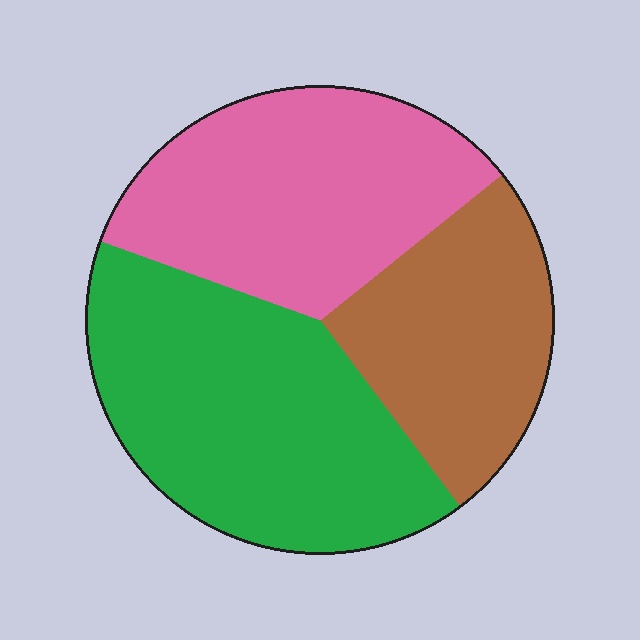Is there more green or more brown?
Green.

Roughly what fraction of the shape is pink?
Pink takes up about one third (1/3) of the shape.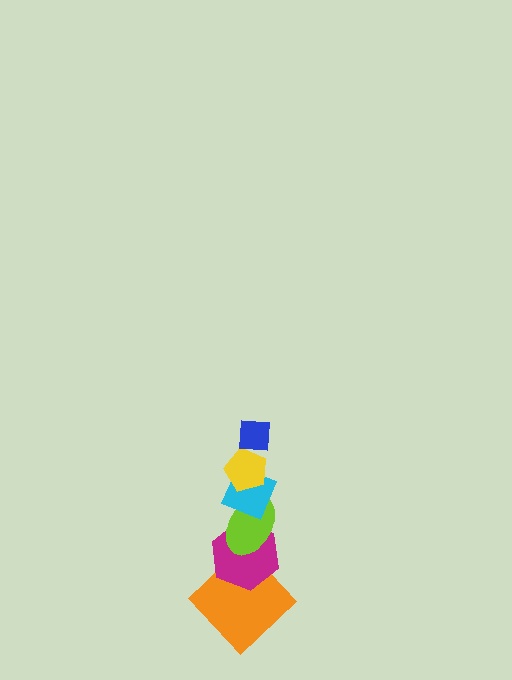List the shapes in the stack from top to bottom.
From top to bottom: the blue square, the yellow pentagon, the cyan diamond, the lime ellipse, the magenta hexagon, the orange diamond.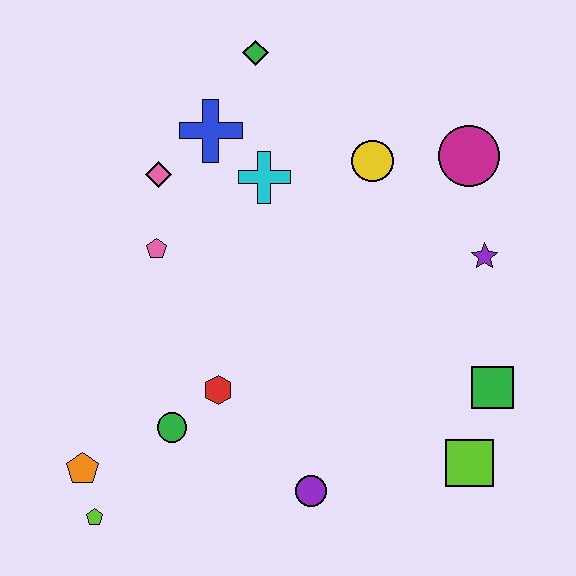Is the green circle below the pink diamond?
Yes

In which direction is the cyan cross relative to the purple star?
The cyan cross is to the left of the purple star.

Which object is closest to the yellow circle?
The magenta circle is closest to the yellow circle.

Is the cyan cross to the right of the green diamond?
Yes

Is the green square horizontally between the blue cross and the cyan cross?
No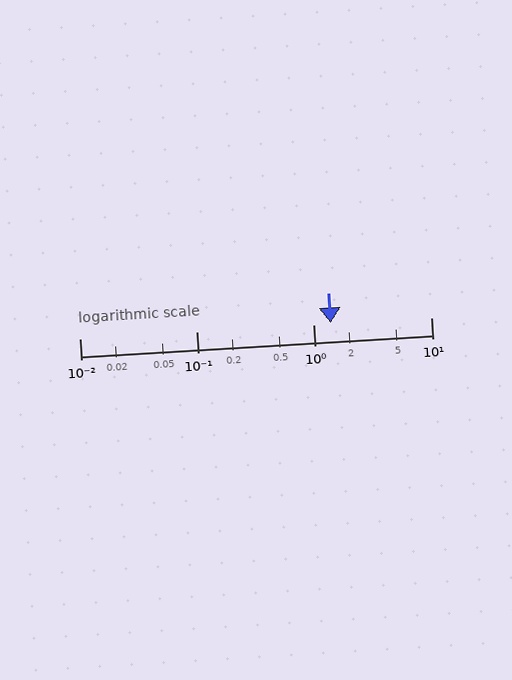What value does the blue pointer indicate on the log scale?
The pointer indicates approximately 1.4.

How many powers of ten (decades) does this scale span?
The scale spans 3 decades, from 0.01 to 10.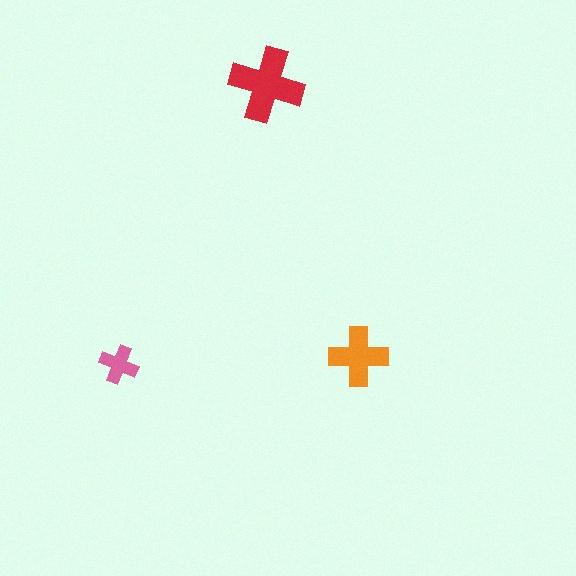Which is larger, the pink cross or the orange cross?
The orange one.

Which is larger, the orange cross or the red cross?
The red one.